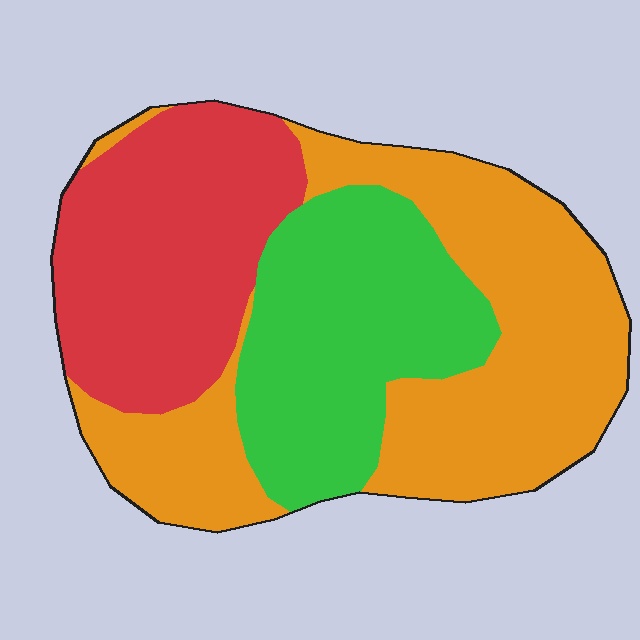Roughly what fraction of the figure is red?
Red covers about 30% of the figure.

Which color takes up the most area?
Orange, at roughly 45%.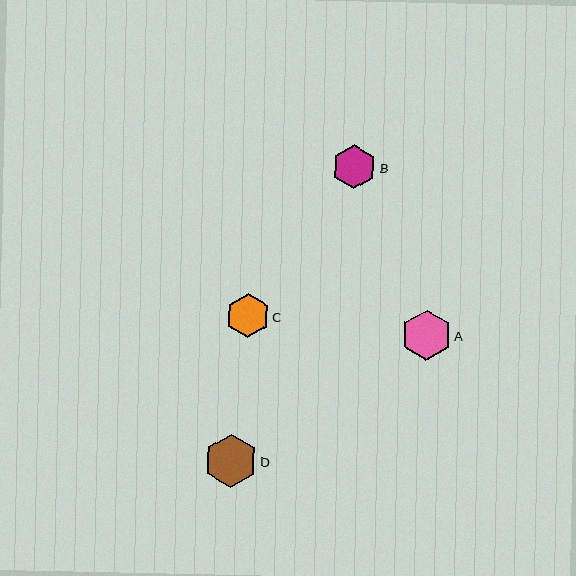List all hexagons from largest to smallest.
From largest to smallest: D, A, B, C.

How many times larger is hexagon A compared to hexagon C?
Hexagon A is approximately 1.2 times the size of hexagon C.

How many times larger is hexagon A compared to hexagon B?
Hexagon A is approximately 1.2 times the size of hexagon B.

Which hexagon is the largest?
Hexagon D is the largest with a size of approximately 53 pixels.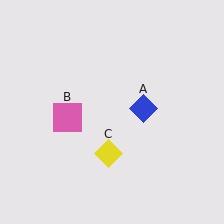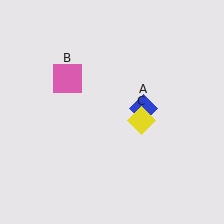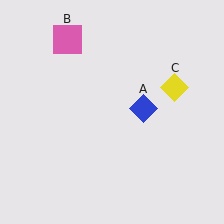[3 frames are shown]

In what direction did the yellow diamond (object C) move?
The yellow diamond (object C) moved up and to the right.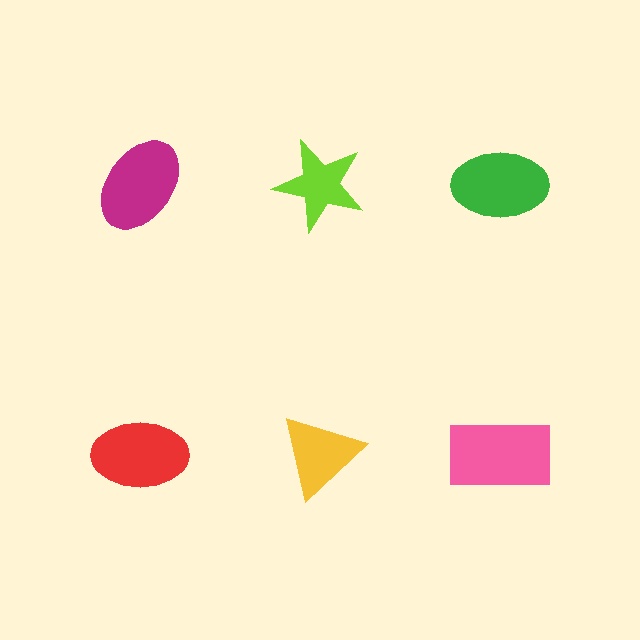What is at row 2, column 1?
A red ellipse.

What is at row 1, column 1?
A magenta ellipse.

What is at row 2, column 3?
A pink rectangle.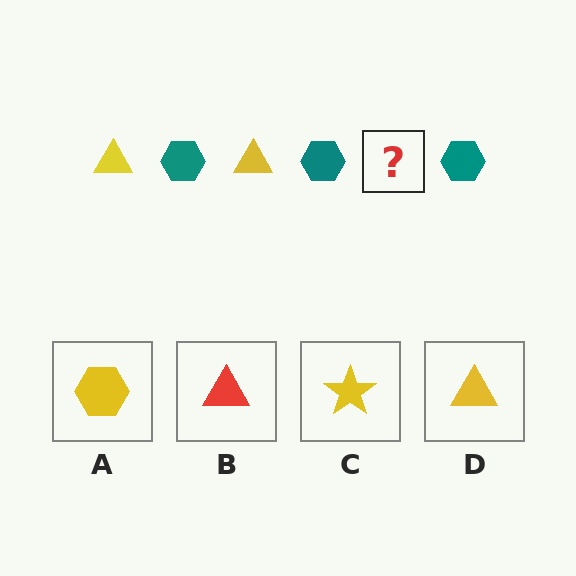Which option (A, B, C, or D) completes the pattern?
D.